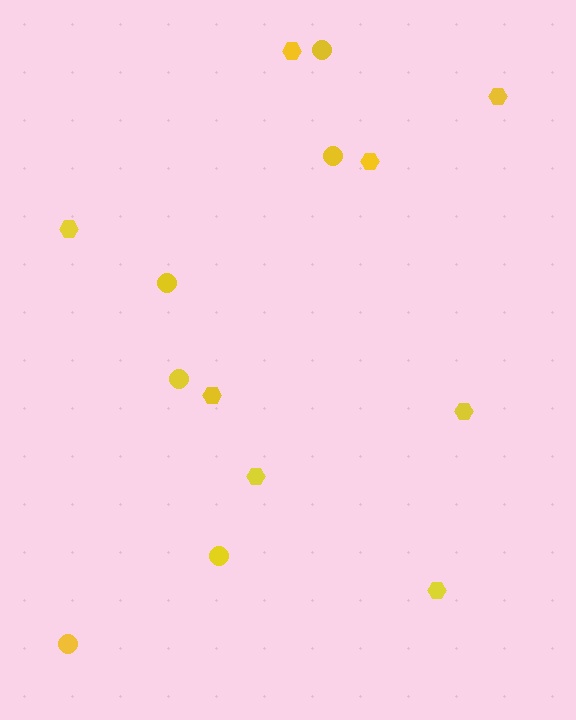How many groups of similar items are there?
There are 2 groups: one group of circles (6) and one group of hexagons (8).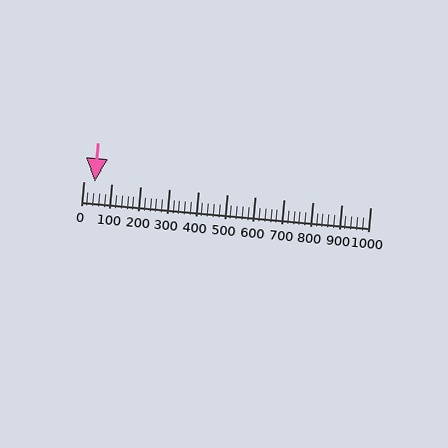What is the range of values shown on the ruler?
The ruler shows values from 0 to 1000.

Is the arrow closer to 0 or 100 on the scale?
The arrow is closer to 0.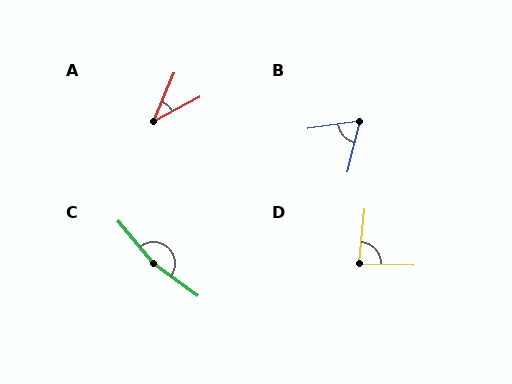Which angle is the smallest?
A, at approximately 39 degrees.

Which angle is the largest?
C, at approximately 166 degrees.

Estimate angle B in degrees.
Approximately 68 degrees.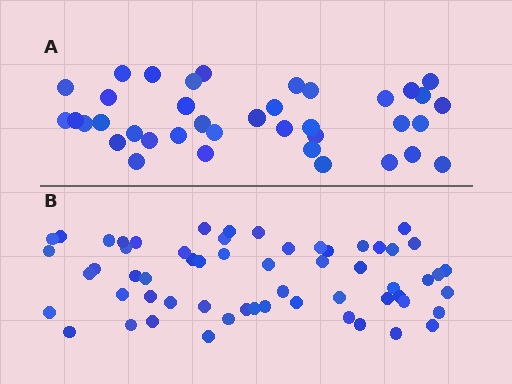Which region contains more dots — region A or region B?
Region B (the bottom region) has more dots.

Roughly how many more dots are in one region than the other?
Region B has approximately 20 more dots than region A.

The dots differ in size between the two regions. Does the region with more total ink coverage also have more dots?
No. Region A has more total ink coverage because its dots are larger, but region B actually contains more individual dots. Total area can be misleading — the number of items is what matters here.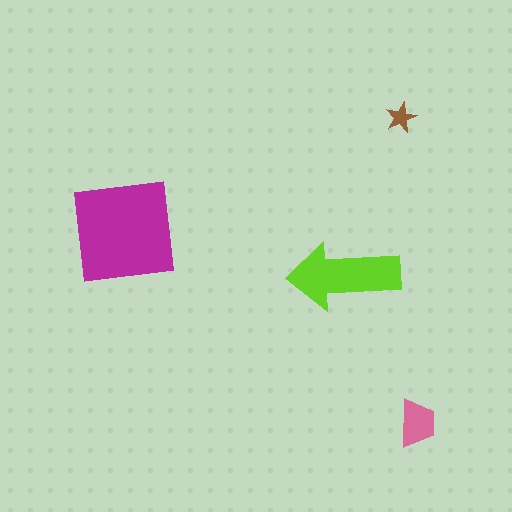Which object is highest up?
The brown star is topmost.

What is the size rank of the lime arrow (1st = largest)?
2nd.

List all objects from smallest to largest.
The brown star, the pink trapezoid, the lime arrow, the magenta square.